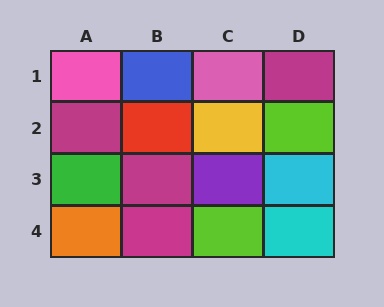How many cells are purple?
1 cell is purple.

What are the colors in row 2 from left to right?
Magenta, red, yellow, lime.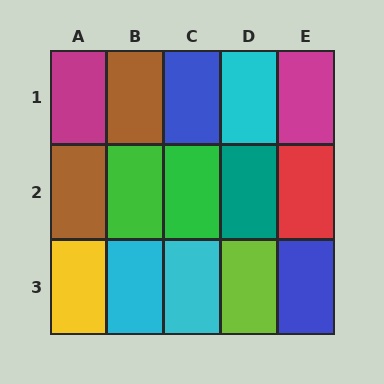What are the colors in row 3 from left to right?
Yellow, cyan, cyan, lime, blue.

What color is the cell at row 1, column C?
Blue.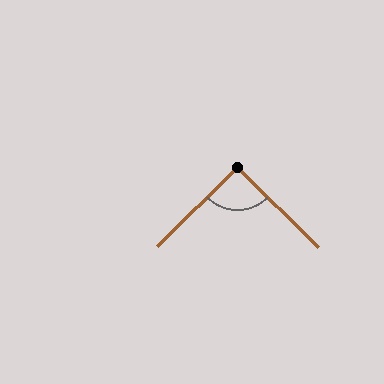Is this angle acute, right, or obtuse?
It is approximately a right angle.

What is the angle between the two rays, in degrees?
Approximately 91 degrees.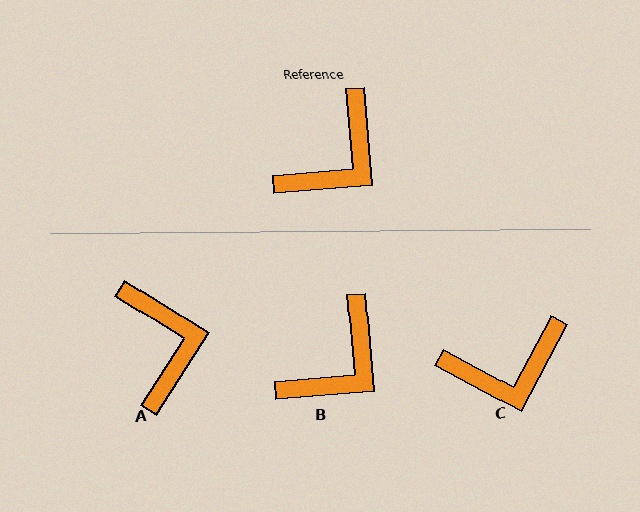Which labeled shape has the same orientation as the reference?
B.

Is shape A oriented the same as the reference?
No, it is off by about 53 degrees.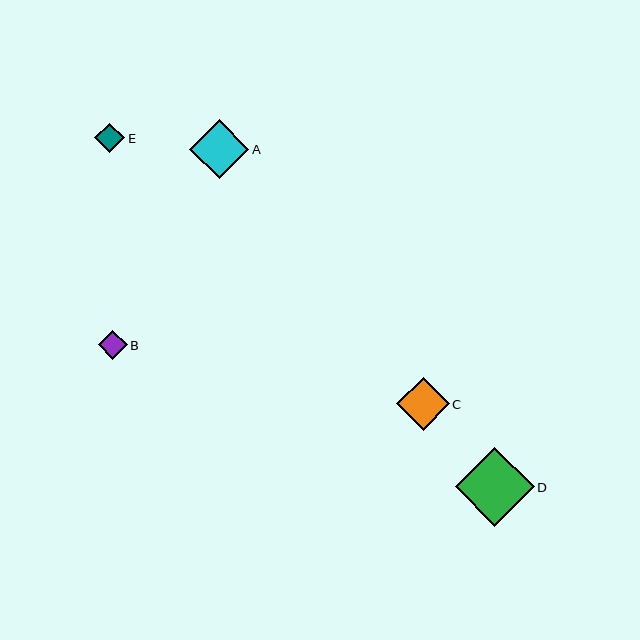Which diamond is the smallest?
Diamond B is the smallest with a size of approximately 29 pixels.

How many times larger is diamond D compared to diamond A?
Diamond D is approximately 1.3 times the size of diamond A.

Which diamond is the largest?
Diamond D is the largest with a size of approximately 79 pixels.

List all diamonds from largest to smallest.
From largest to smallest: D, A, C, E, B.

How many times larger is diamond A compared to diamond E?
Diamond A is approximately 2.0 times the size of diamond E.